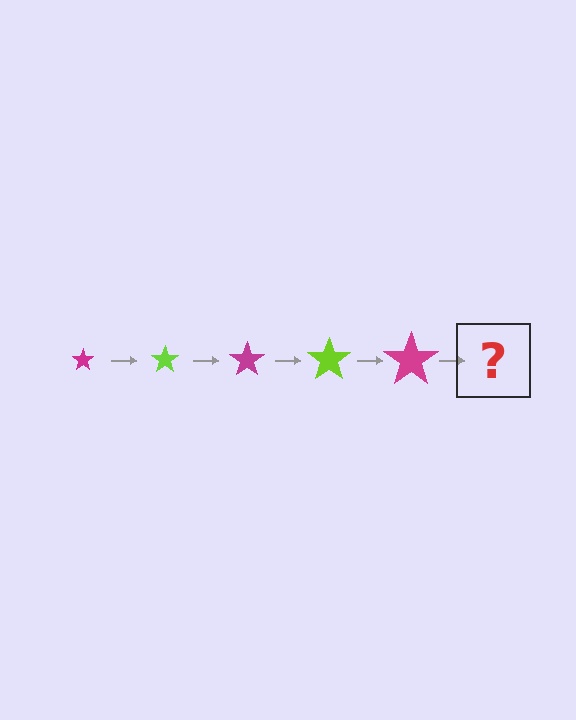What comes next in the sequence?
The next element should be a lime star, larger than the previous one.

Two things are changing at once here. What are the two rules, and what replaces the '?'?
The two rules are that the star grows larger each step and the color cycles through magenta and lime. The '?' should be a lime star, larger than the previous one.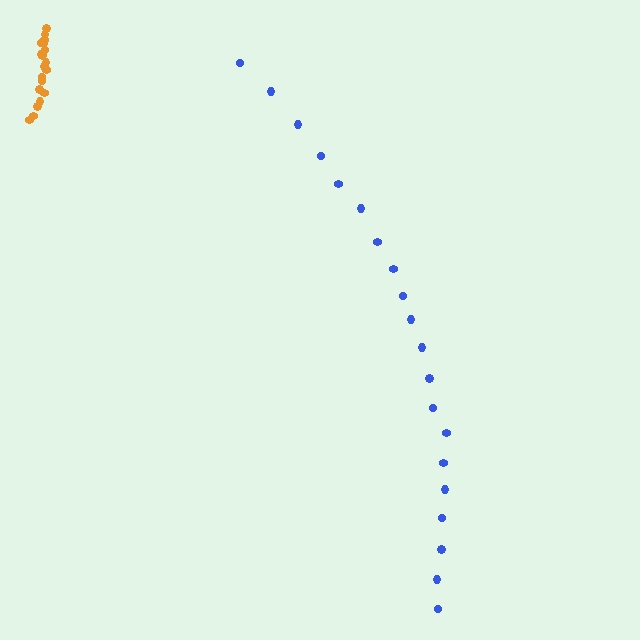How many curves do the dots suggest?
There are 2 distinct paths.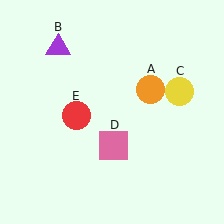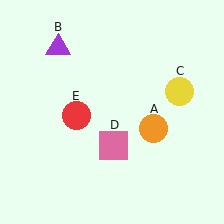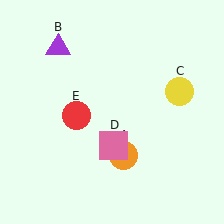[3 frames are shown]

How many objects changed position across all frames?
1 object changed position: orange circle (object A).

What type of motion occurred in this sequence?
The orange circle (object A) rotated clockwise around the center of the scene.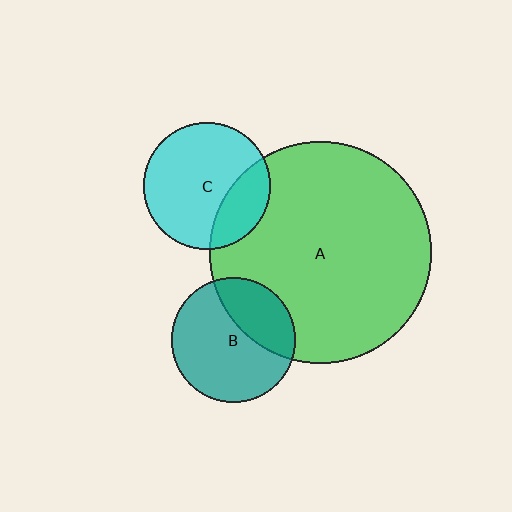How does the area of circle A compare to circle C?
Approximately 3.0 times.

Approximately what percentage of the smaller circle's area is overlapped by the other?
Approximately 25%.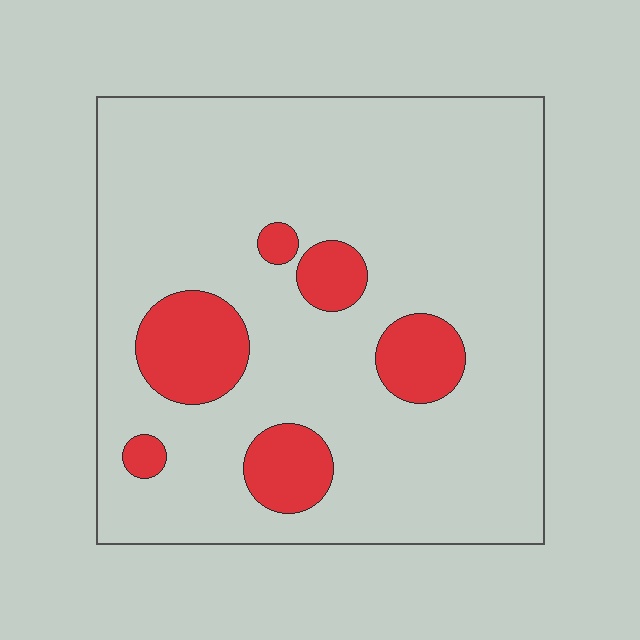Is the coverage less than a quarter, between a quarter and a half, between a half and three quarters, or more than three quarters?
Less than a quarter.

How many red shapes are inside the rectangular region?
6.